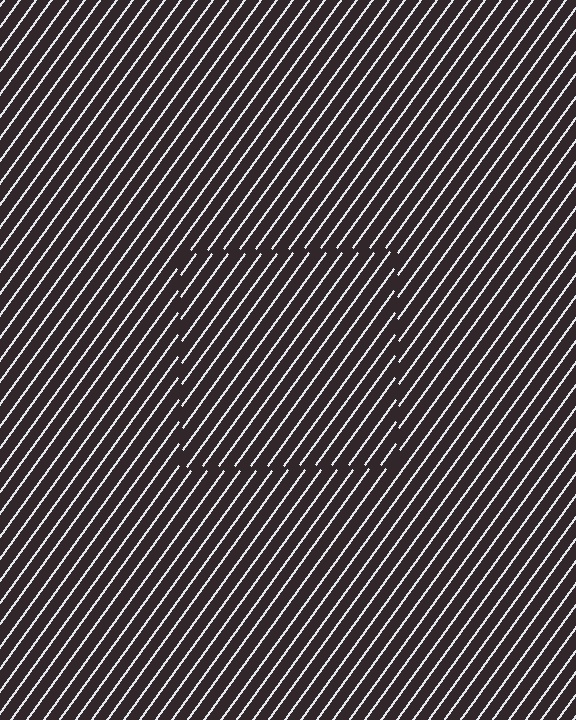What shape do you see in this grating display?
An illusory square. The interior of the shape contains the same grating, shifted by half a period — the contour is defined by the phase discontinuity where line-ends from the inner and outer gratings abut.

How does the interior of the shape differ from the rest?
The interior of the shape contains the same grating, shifted by half a period — the contour is defined by the phase discontinuity where line-ends from the inner and outer gratings abut.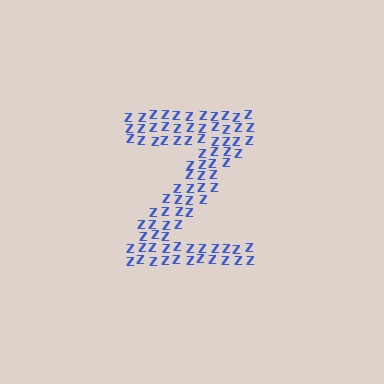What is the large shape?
The large shape is the letter Z.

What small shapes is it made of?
It is made of small letter Z's.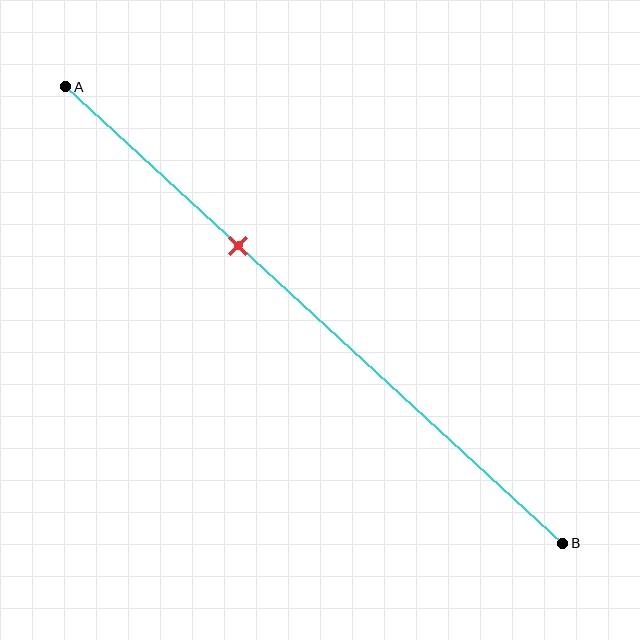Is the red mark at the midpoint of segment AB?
No, the mark is at about 35% from A, not at the 50% midpoint.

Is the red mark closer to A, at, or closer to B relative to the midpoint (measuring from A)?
The red mark is closer to point A than the midpoint of segment AB.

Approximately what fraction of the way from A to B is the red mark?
The red mark is approximately 35% of the way from A to B.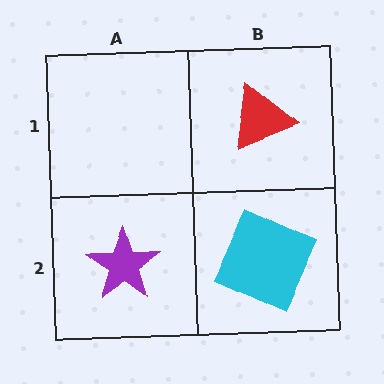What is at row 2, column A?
A purple star.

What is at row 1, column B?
A red triangle.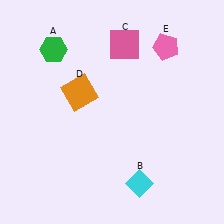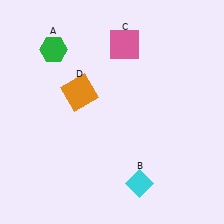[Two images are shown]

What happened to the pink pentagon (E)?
The pink pentagon (E) was removed in Image 2. It was in the top-right area of Image 1.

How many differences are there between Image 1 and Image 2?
There is 1 difference between the two images.